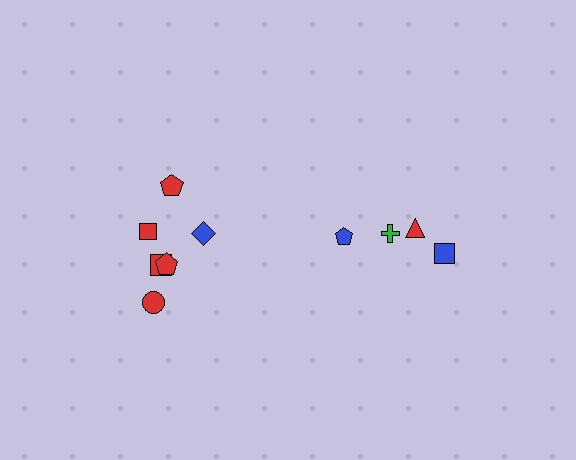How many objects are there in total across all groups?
There are 10 objects.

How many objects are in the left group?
There are 6 objects.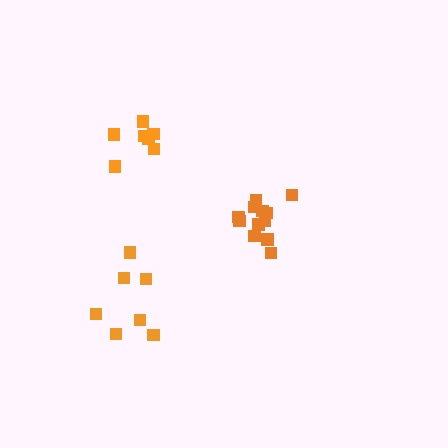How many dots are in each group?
Group 1: 7 dots, Group 2: 7 dots, Group 3: 12 dots (26 total).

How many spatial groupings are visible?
There are 3 spatial groupings.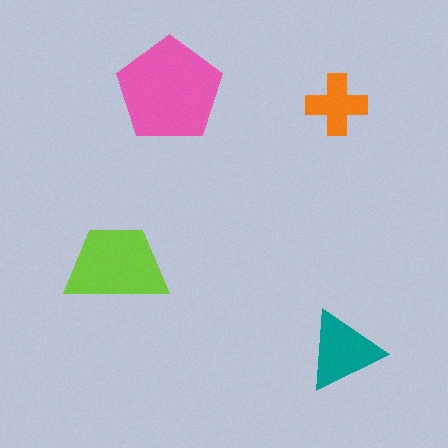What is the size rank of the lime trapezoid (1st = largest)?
2nd.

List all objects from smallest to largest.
The orange cross, the teal triangle, the lime trapezoid, the pink pentagon.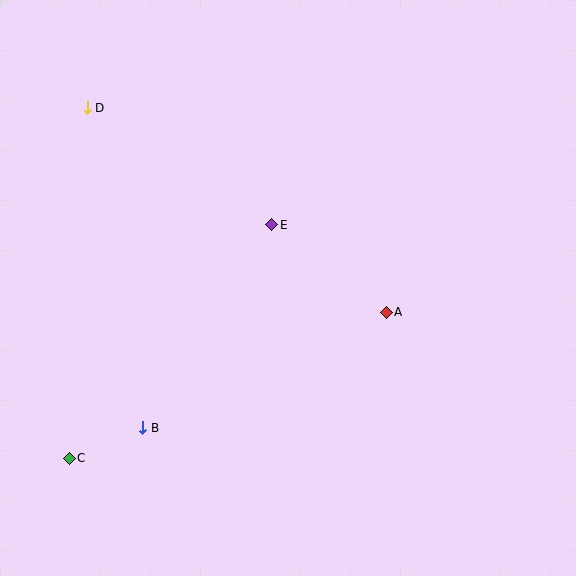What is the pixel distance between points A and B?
The distance between A and B is 269 pixels.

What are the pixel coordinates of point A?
Point A is at (386, 312).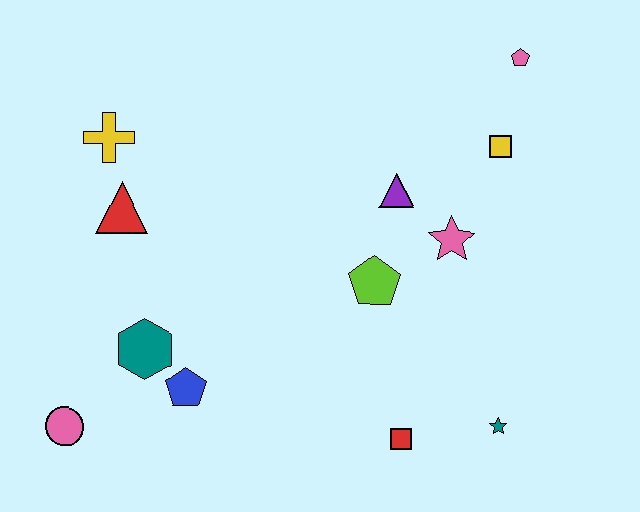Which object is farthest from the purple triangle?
The pink circle is farthest from the purple triangle.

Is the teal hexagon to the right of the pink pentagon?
No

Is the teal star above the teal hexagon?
No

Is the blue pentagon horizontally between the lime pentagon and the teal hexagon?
Yes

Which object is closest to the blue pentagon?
The teal hexagon is closest to the blue pentagon.